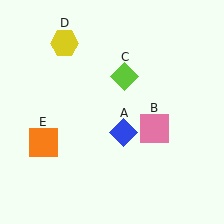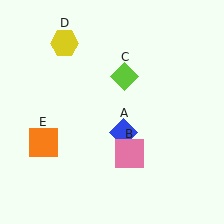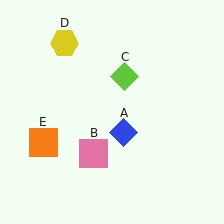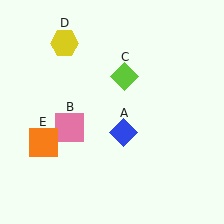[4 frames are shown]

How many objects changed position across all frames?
1 object changed position: pink square (object B).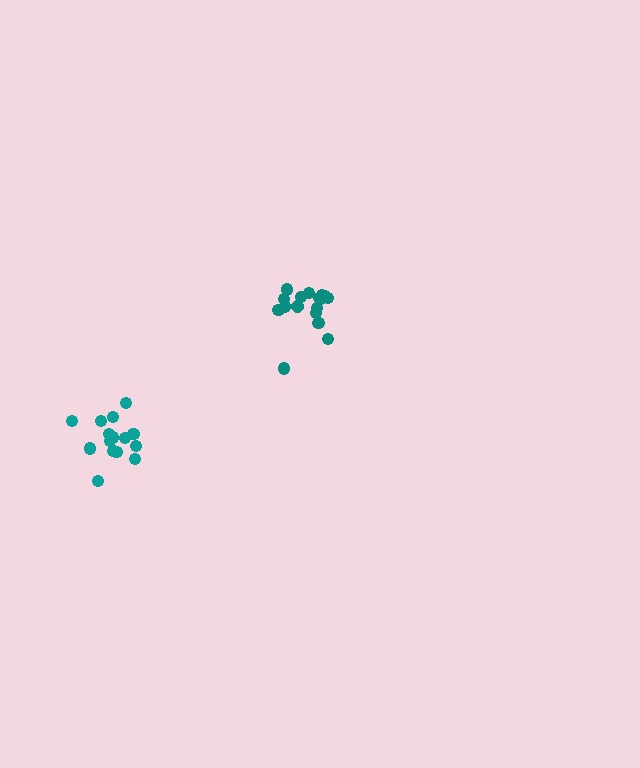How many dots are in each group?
Group 1: 15 dots, Group 2: 17 dots (32 total).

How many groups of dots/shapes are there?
There are 2 groups.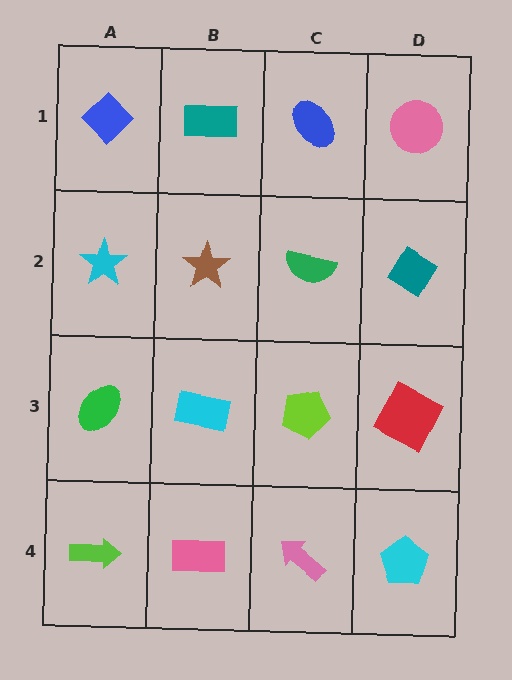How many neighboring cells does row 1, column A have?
2.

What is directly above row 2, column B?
A teal rectangle.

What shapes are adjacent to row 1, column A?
A cyan star (row 2, column A), a teal rectangle (row 1, column B).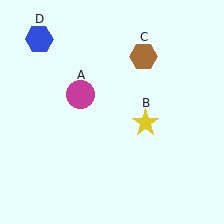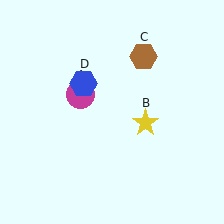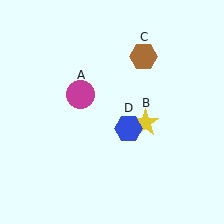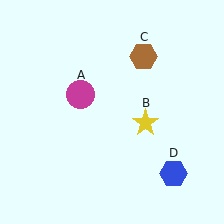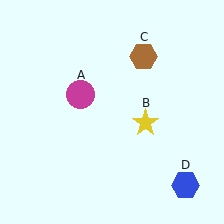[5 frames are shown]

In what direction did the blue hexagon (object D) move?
The blue hexagon (object D) moved down and to the right.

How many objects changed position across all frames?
1 object changed position: blue hexagon (object D).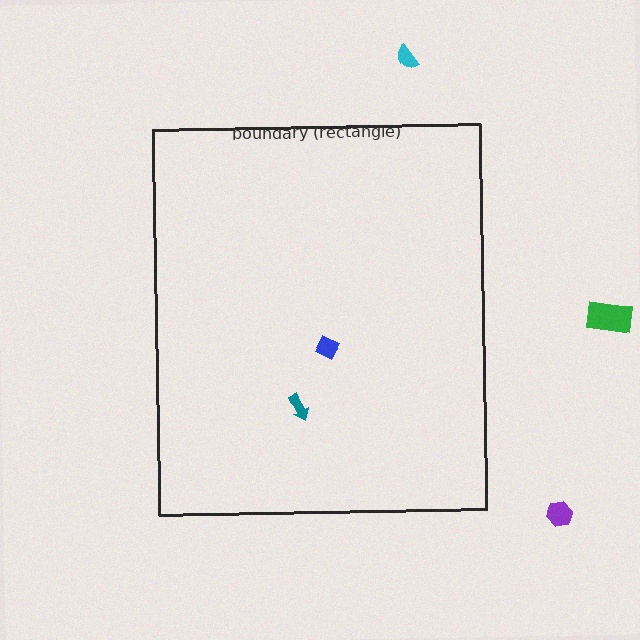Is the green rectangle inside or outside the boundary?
Outside.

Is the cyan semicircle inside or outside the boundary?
Outside.